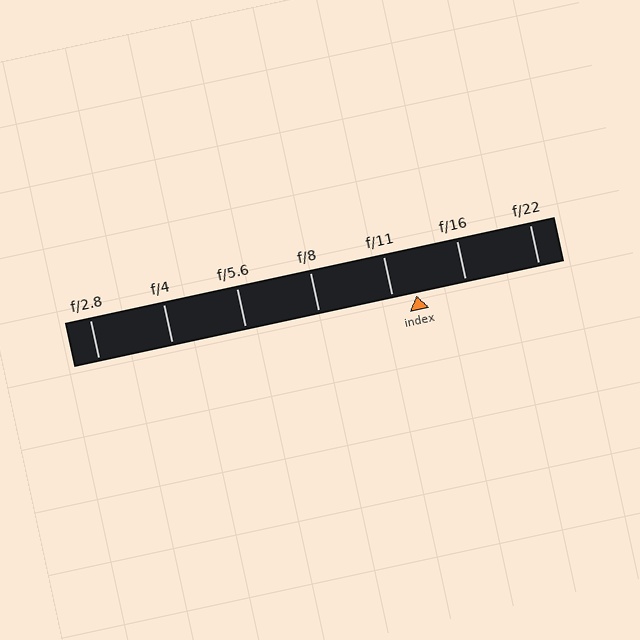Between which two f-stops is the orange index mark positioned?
The index mark is between f/11 and f/16.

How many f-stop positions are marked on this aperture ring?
There are 7 f-stop positions marked.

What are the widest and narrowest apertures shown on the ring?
The widest aperture shown is f/2.8 and the narrowest is f/22.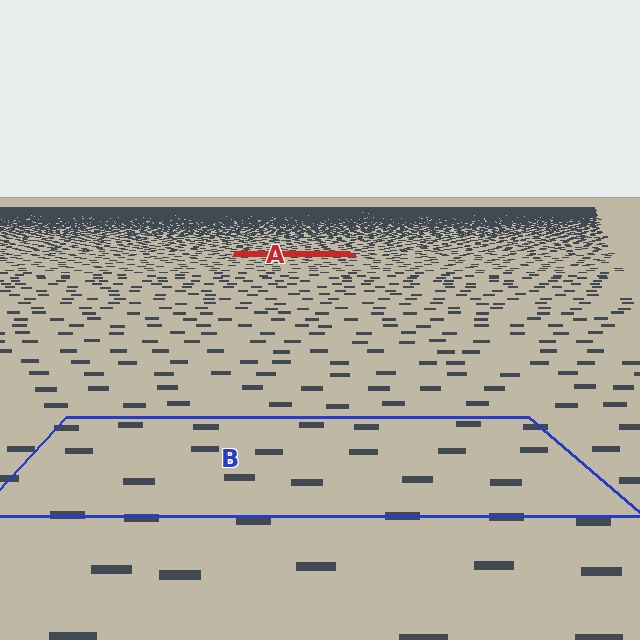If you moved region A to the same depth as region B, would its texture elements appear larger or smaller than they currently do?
They would appear larger. At a closer depth, the same texture elements are projected at a bigger on-screen size.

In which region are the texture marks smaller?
The texture marks are smaller in region A, because it is farther away.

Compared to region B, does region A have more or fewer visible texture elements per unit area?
Region A has more texture elements per unit area — they are packed more densely because it is farther away.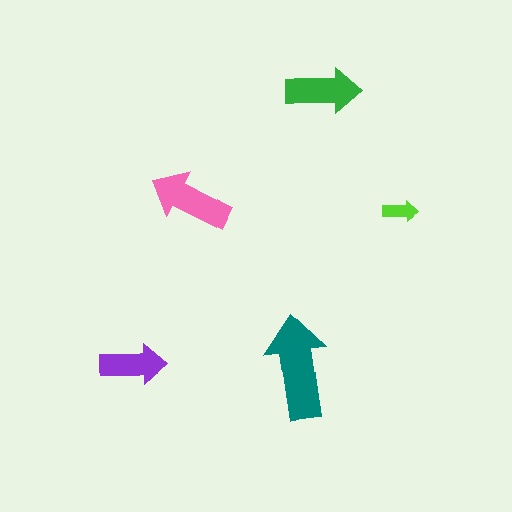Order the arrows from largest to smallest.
the teal one, the pink one, the green one, the purple one, the lime one.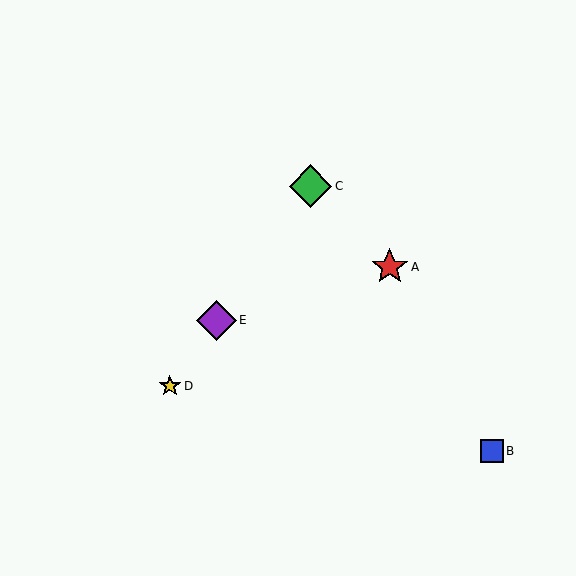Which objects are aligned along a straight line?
Objects C, D, E are aligned along a straight line.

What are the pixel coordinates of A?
Object A is at (390, 267).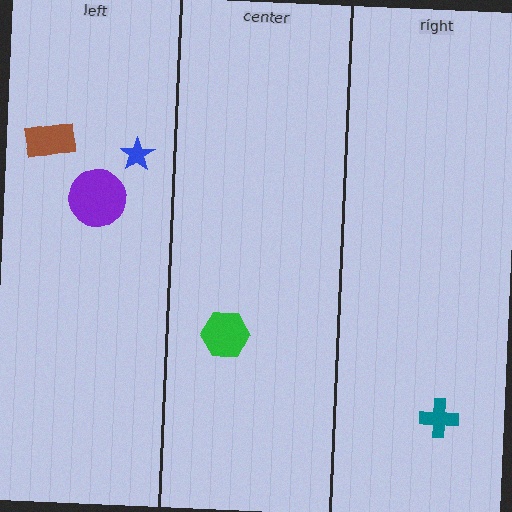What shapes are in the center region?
The green hexagon.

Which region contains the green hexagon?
The center region.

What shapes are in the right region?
The teal cross.